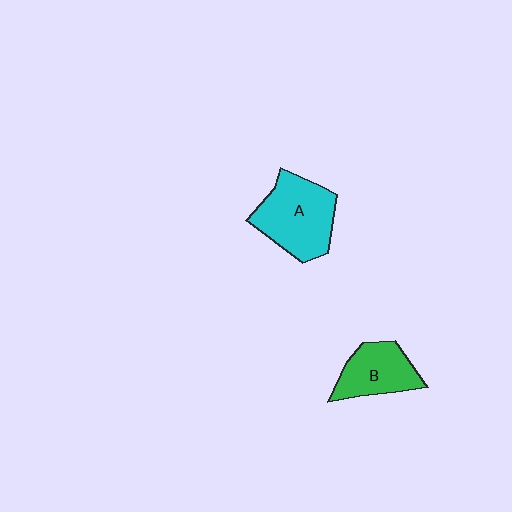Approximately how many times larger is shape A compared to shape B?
Approximately 1.4 times.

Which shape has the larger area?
Shape A (cyan).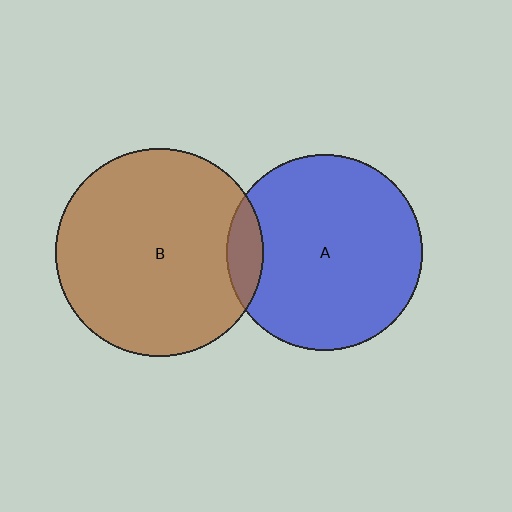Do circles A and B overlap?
Yes.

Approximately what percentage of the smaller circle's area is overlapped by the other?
Approximately 10%.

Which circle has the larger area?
Circle B (brown).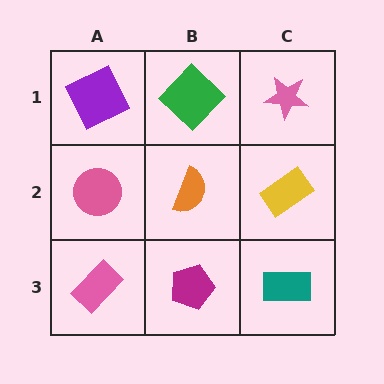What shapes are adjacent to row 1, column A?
A pink circle (row 2, column A), a green diamond (row 1, column B).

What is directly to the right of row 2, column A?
An orange semicircle.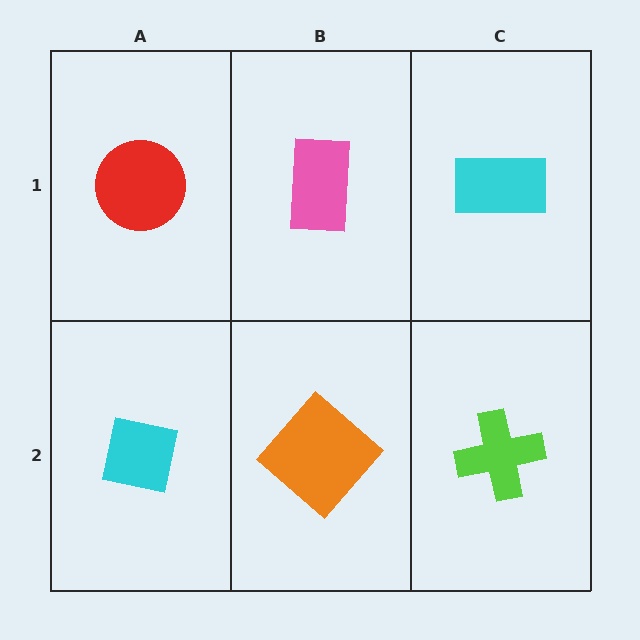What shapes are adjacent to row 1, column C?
A lime cross (row 2, column C), a pink rectangle (row 1, column B).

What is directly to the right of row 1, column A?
A pink rectangle.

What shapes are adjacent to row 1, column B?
An orange diamond (row 2, column B), a red circle (row 1, column A), a cyan rectangle (row 1, column C).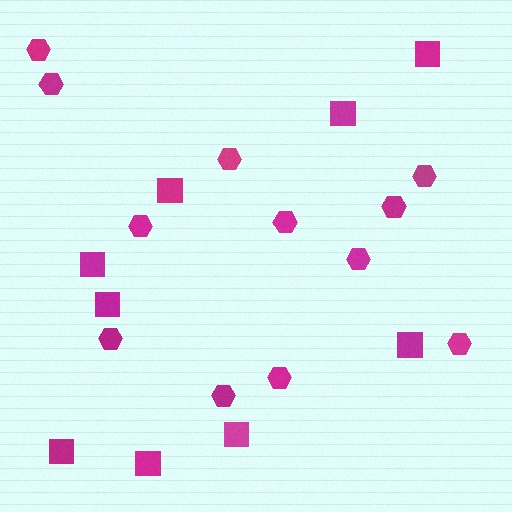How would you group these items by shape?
There are 2 groups: one group of hexagons (12) and one group of squares (9).